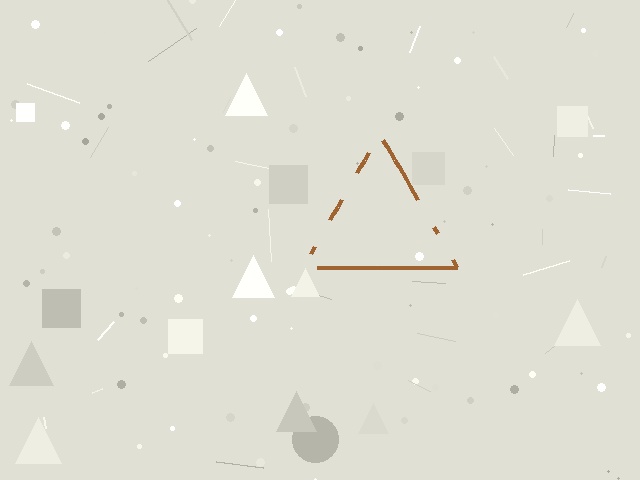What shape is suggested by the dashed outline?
The dashed outline suggests a triangle.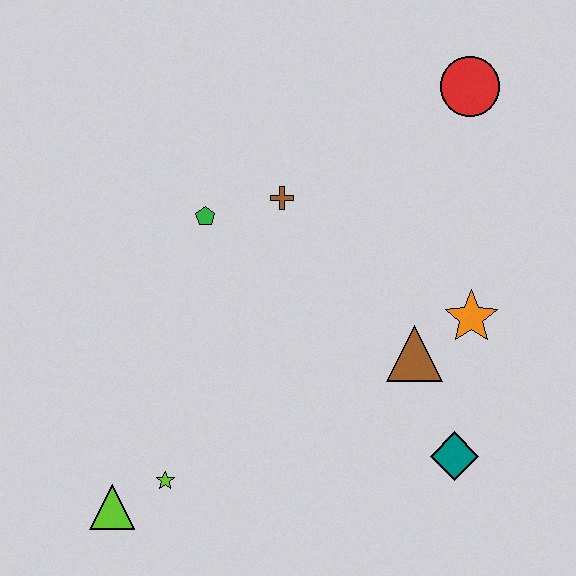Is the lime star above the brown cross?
No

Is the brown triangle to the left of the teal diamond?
Yes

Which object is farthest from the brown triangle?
The lime triangle is farthest from the brown triangle.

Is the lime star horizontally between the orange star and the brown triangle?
No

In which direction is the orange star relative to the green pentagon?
The orange star is to the right of the green pentagon.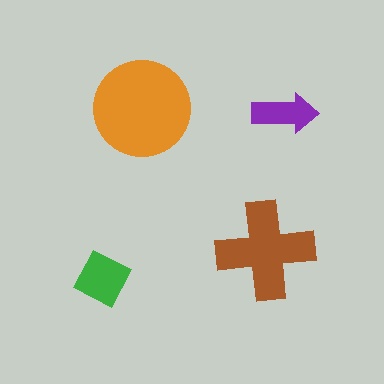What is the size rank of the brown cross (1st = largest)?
2nd.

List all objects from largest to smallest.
The orange circle, the brown cross, the green square, the purple arrow.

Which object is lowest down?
The green square is bottommost.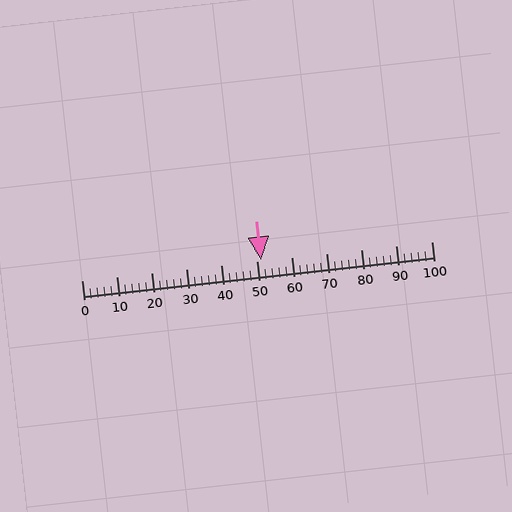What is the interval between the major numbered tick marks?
The major tick marks are spaced 10 units apart.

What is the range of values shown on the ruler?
The ruler shows values from 0 to 100.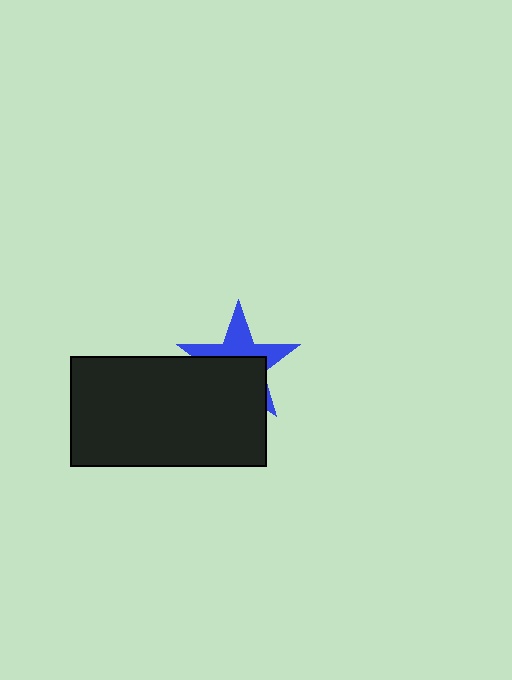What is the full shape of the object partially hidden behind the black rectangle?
The partially hidden object is a blue star.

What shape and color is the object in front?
The object in front is a black rectangle.